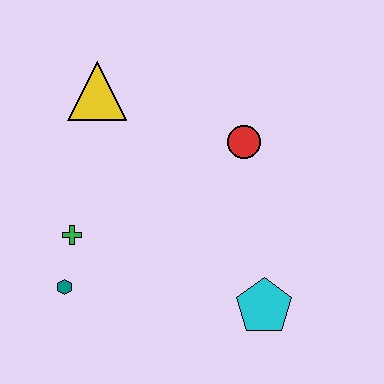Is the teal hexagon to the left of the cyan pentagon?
Yes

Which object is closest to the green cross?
The teal hexagon is closest to the green cross.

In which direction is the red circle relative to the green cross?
The red circle is to the right of the green cross.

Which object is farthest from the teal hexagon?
The red circle is farthest from the teal hexagon.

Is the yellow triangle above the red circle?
Yes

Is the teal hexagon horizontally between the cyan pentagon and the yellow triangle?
No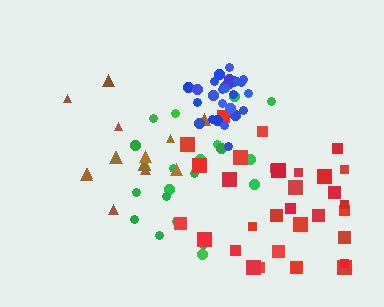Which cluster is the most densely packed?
Blue.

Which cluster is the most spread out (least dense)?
Brown.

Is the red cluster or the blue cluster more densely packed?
Blue.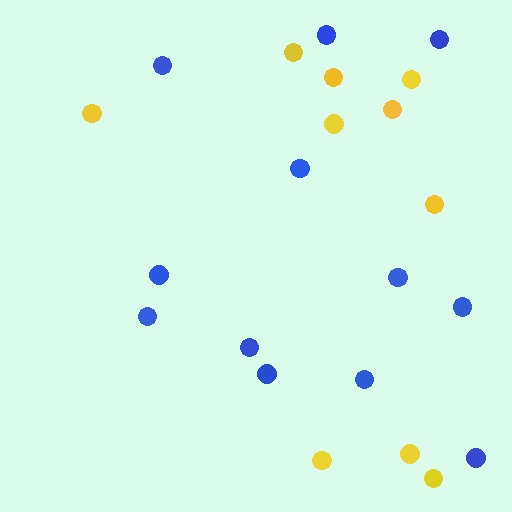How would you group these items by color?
There are 2 groups: one group of blue circles (12) and one group of yellow circles (10).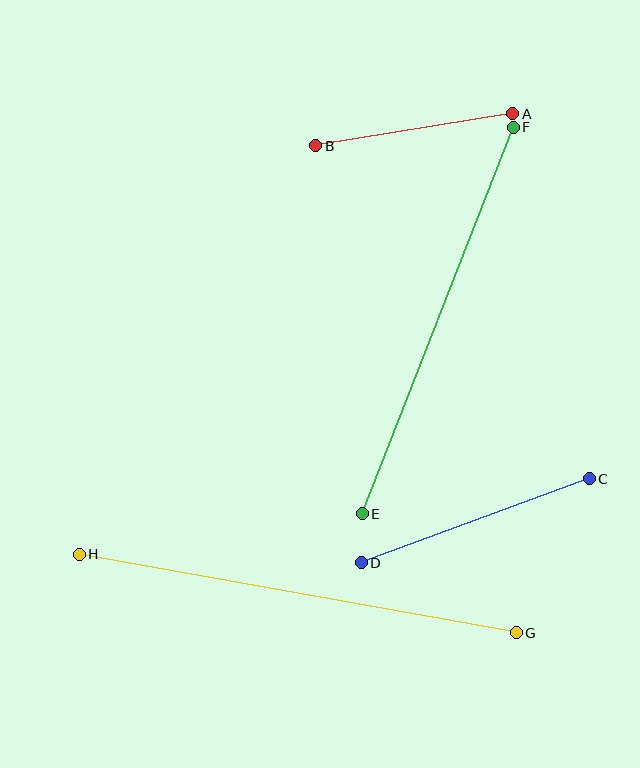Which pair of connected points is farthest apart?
Points G and H are farthest apart.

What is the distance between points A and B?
The distance is approximately 200 pixels.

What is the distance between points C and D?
The distance is approximately 243 pixels.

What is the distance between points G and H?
The distance is approximately 444 pixels.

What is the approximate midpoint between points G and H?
The midpoint is at approximately (298, 593) pixels.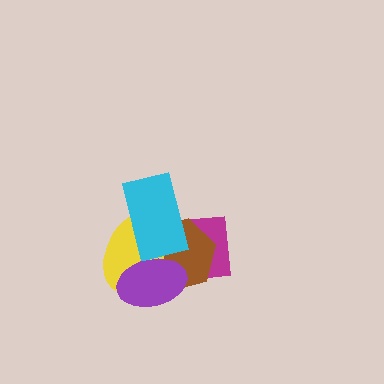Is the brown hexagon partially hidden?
Yes, it is partially covered by another shape.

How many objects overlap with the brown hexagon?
4 objects overlap with the brown hexagon.